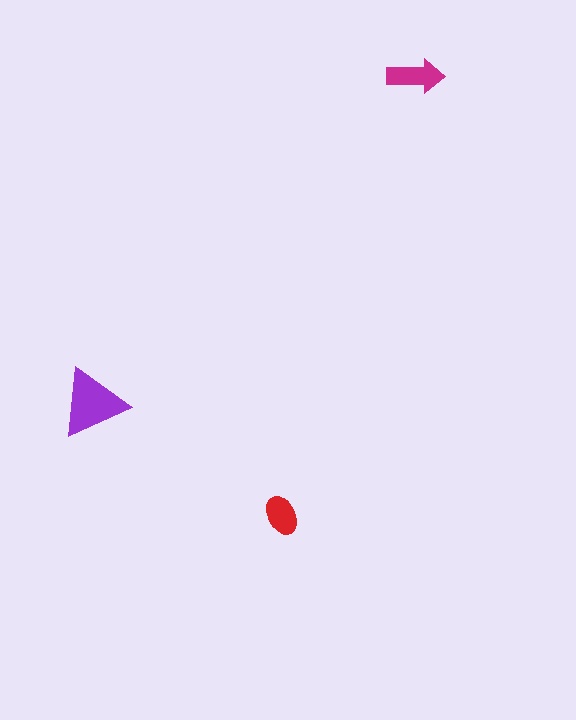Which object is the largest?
The purple triangle.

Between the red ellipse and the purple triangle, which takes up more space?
The purple triangle.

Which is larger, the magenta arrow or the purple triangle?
The purple triangle.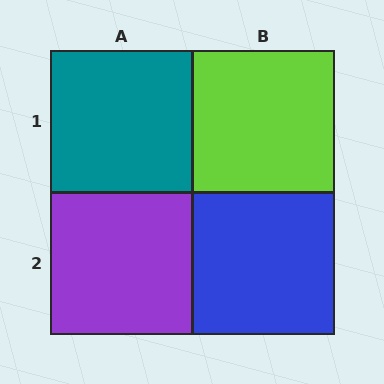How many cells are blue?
1 cell is blue.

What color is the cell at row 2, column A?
Purple.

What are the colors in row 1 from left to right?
Teal, lime.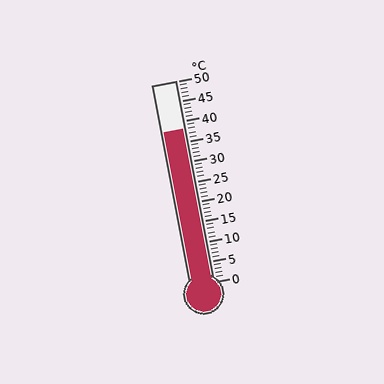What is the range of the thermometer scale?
The thermometer scale ranges from 0°C to 50°C.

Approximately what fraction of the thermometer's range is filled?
The thermometer is filled to approximately 75% of its range.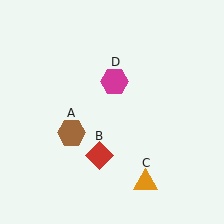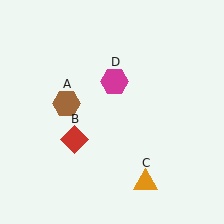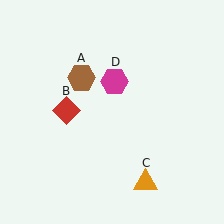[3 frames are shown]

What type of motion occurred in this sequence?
The brown hexagon (object A), red diamond (object B) rotated clockwise around the center of the scene.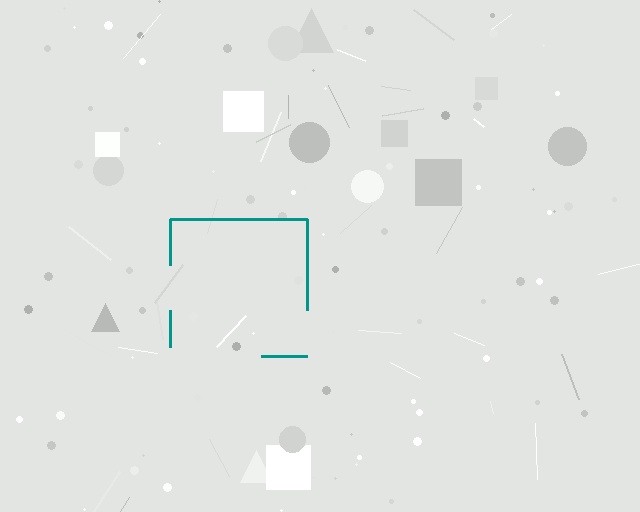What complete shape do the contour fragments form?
The contour fragments form a square.